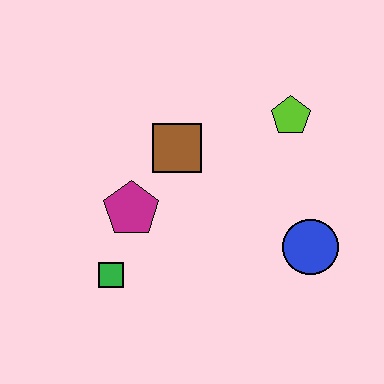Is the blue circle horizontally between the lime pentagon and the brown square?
No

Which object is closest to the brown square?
The magenta pentagon is closest to the brown square.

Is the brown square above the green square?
Yes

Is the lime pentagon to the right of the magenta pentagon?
Yes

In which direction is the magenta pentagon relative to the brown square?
The magenta pentagon is below the brown square.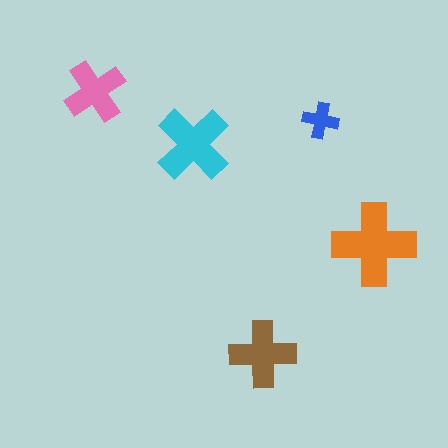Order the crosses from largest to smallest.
the orange one, the cyan one, the brown one, the pink one, the blue one.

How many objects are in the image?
There are 5 objects in the image.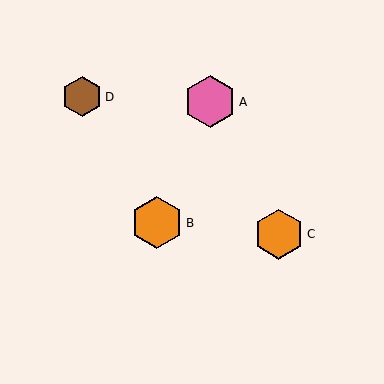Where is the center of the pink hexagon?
The center of the pink hexagon is at (210, 102).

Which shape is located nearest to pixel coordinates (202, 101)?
The pink hexagon (labeled A) at (210, 102) is nearest to that location.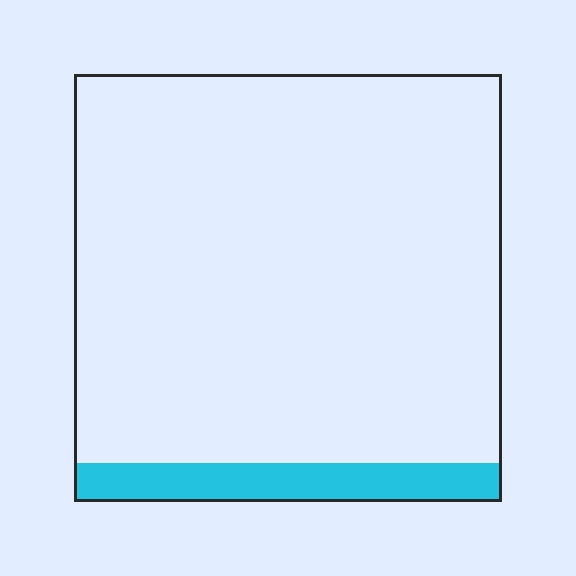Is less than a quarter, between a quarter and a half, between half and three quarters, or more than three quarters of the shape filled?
Less than a quarter.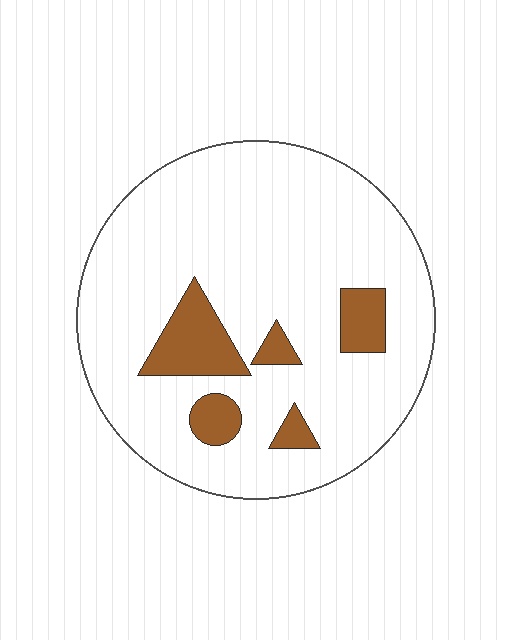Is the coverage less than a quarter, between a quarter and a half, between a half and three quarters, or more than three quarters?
Less than a quarter.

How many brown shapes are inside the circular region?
5.